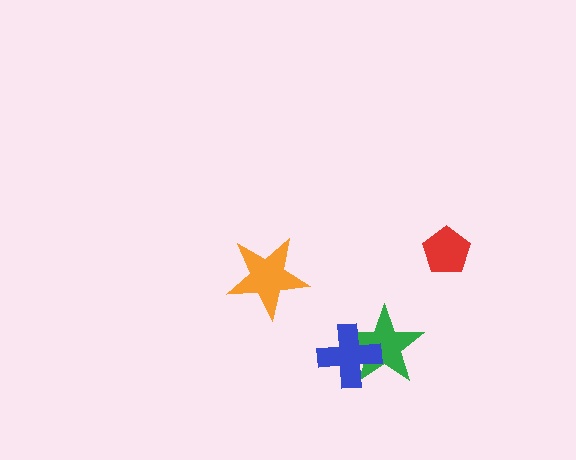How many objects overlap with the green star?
1 object overlaps with the green star.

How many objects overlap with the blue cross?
1 object overlaps with the blue cross.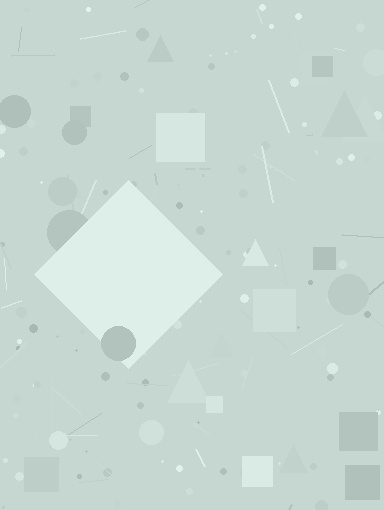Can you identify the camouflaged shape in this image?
The camouflaged shape is a diamond.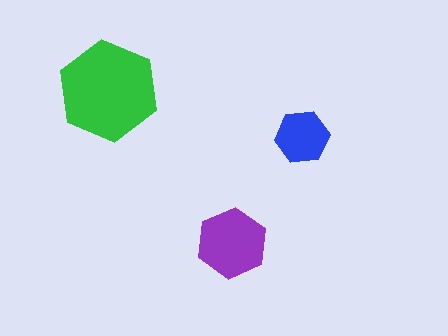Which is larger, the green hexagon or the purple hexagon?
The green one.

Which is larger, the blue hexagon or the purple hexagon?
The purple one.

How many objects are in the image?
There are 3 objects in the image.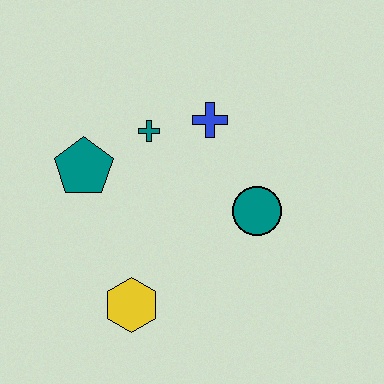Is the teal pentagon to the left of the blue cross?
Yes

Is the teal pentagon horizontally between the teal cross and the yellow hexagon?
No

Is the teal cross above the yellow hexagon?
Yes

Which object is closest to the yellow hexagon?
The teal pentagon is closest to the yellow hexagon.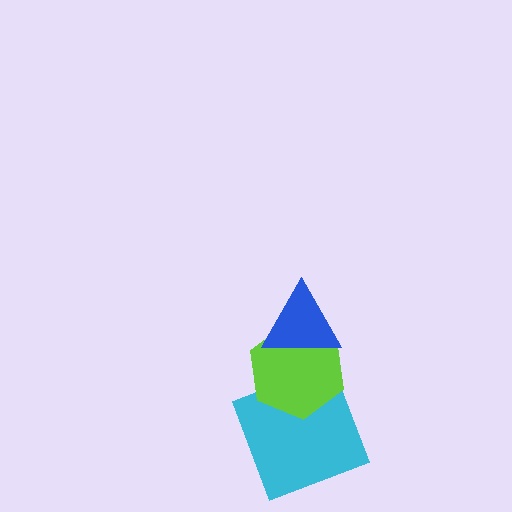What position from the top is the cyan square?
The cyan square is 3rd from the top.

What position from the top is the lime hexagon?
The lime hexagon is 2nd from the top.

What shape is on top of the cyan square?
The lime hexagon is on top of the cyan square.